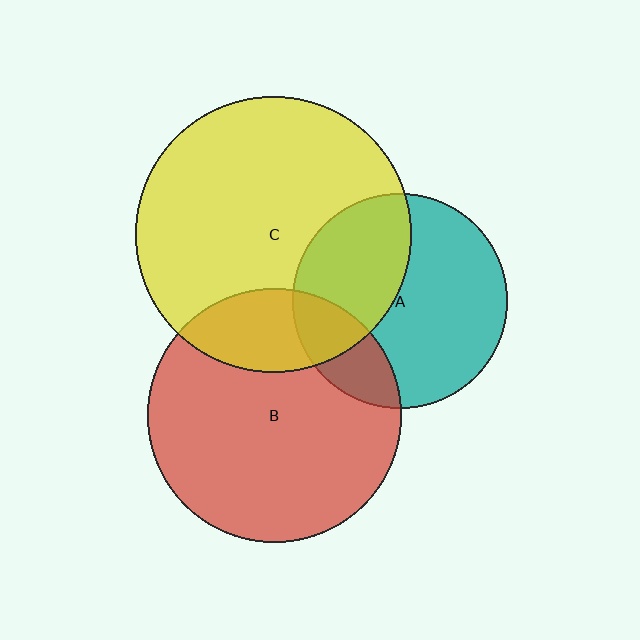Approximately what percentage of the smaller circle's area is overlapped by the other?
Approximately 20%.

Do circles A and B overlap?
Yes.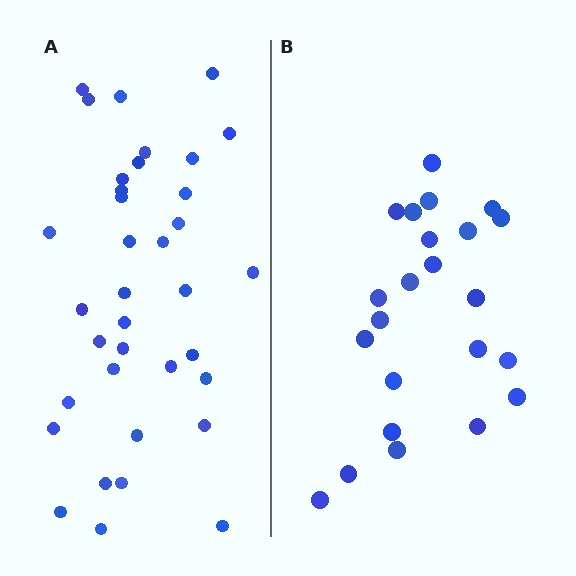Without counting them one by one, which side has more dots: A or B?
Region A (the left region) has more dots.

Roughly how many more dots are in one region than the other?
Region A has approximately 15 more dots than region B.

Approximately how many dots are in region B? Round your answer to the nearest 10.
About 20 dots. (The exact count is 23, which rounds to 20.)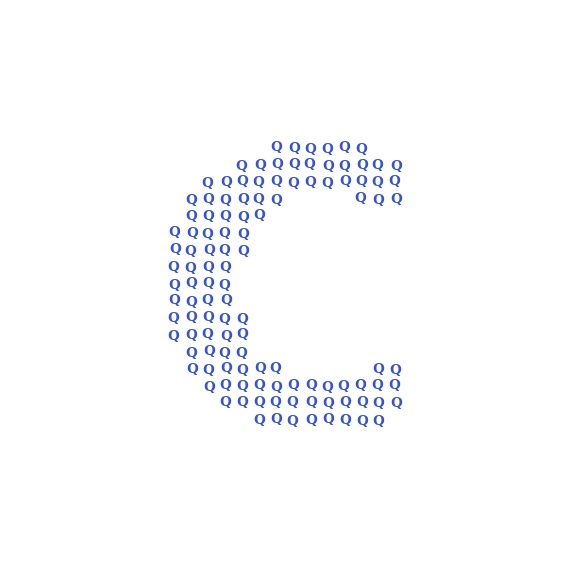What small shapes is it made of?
It is made of small letter Q's.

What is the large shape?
The large shape is the letter C.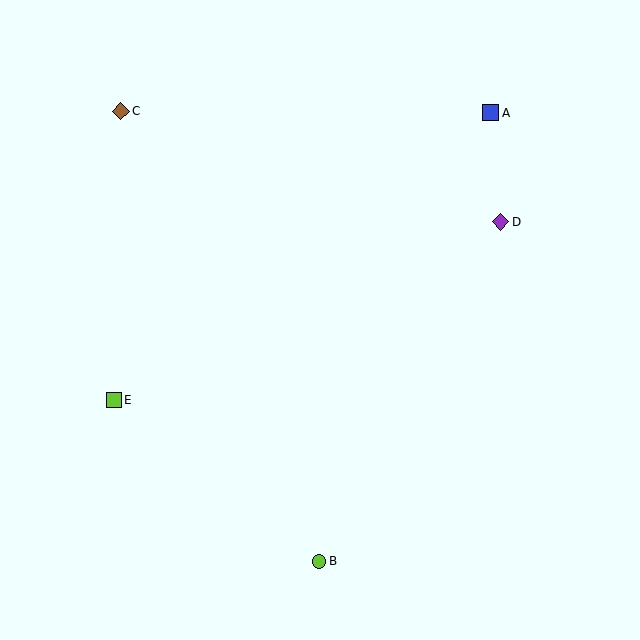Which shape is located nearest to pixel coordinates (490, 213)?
The purple diamond (labeled D) at (501, 222) is nearest to that location.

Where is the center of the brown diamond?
The center of the brown diamond is at (121, 111).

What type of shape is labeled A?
Shape A is a blue square.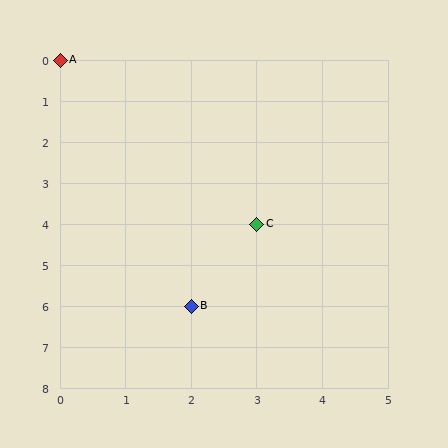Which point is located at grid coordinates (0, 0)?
Point A is at (0, 0).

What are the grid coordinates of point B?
Point B is at grid coordinates (2, 6).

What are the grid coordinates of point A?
Point A is at grid coordinates (0, 0).